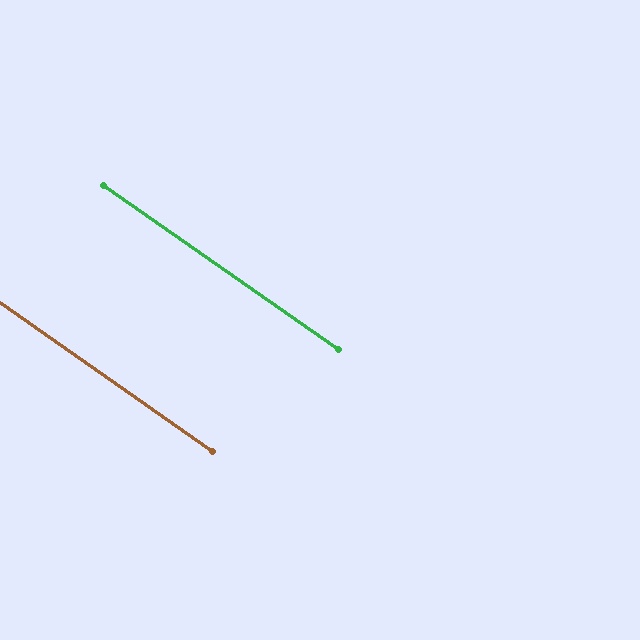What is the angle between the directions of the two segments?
Approximately 0 degrees.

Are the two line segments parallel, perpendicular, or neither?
Parallel — their directions differ by only 0.2°.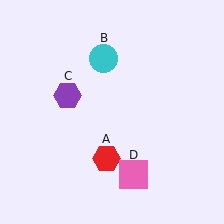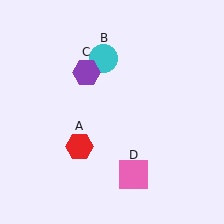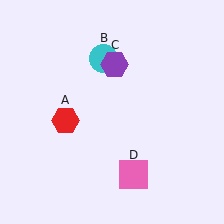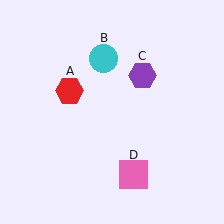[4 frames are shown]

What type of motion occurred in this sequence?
The red hexagon (object A), purple hexagon (object C) rotated clockwise around the center of the scene.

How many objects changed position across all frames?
2 objects changed position: red hexagon (object A), purple hexagon (object C).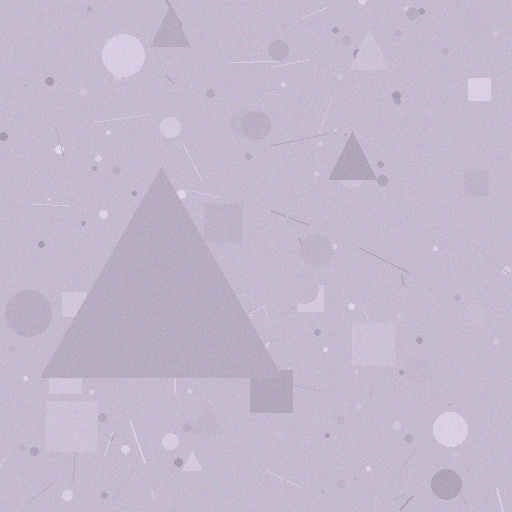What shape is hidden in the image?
A triangle is hidden in the image.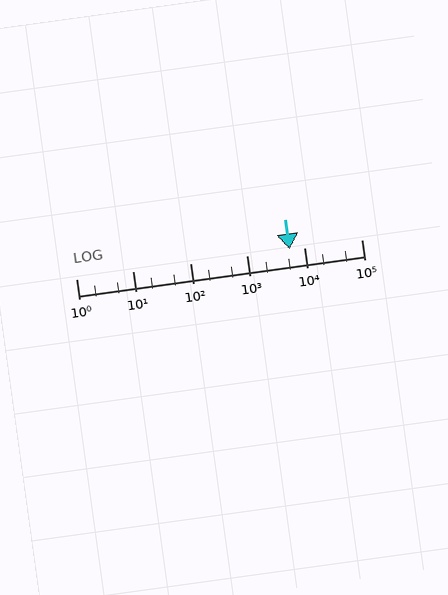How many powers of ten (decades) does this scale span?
The scale spans 5 decades, from 1 to 100000.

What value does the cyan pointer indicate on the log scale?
The pointer indicates approximately 5600.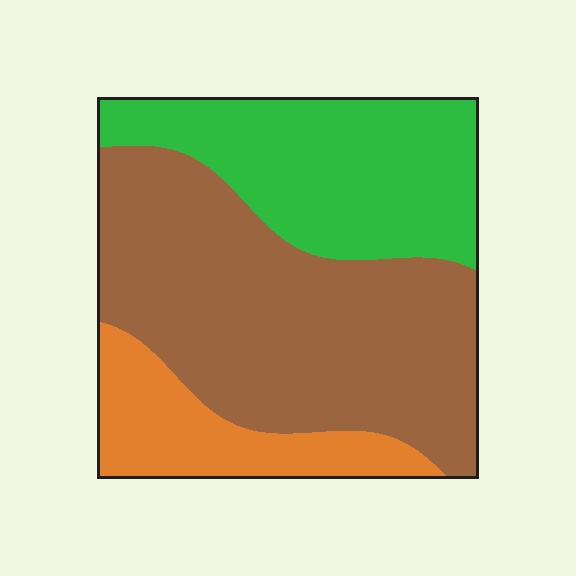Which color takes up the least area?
Orange, at roughly 15%.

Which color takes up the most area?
Brown, at roughly 50%.